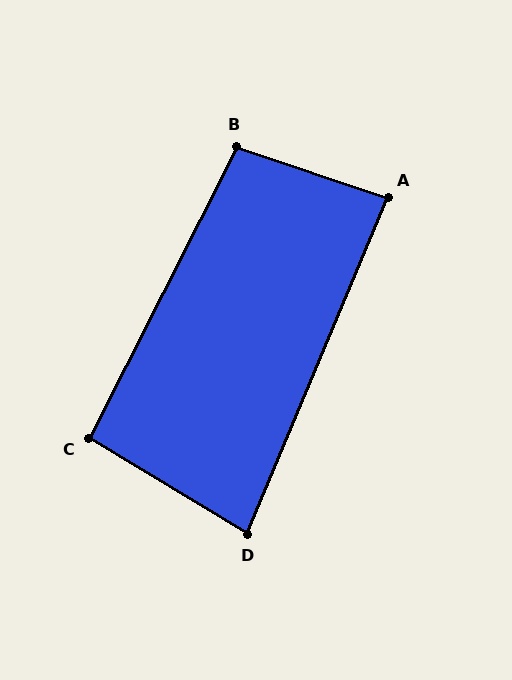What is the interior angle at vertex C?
Approximately 94 degrees (approximately right).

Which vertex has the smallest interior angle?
D, at approximately 82 degrees.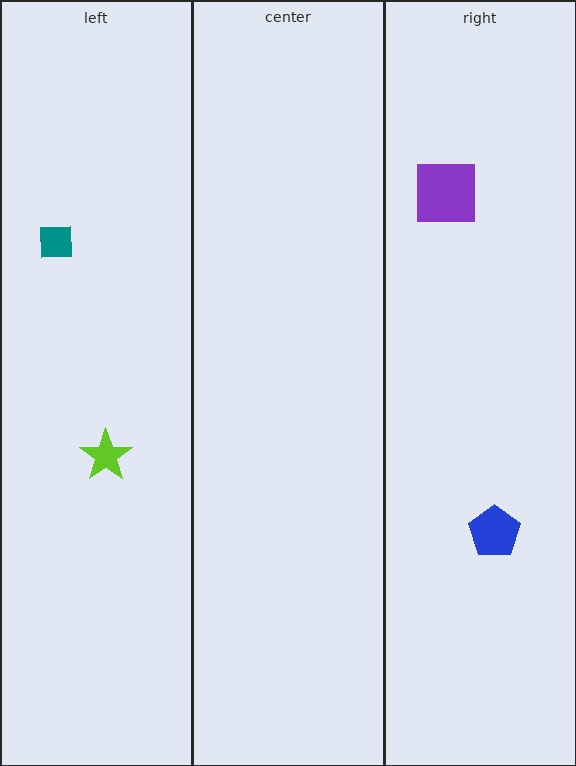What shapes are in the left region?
The lime star, the teal square.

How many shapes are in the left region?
2.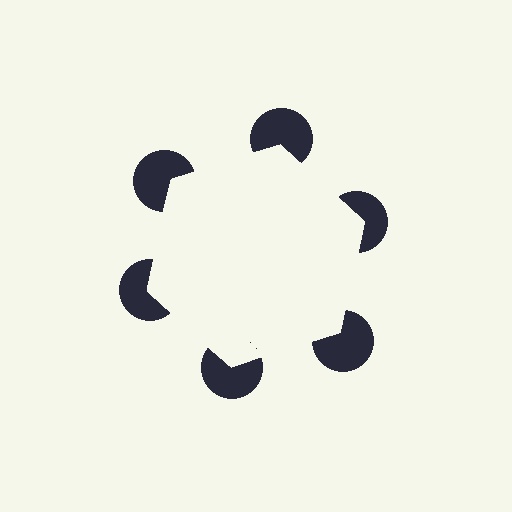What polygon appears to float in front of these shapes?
An illusory hexagon — its edges are inferred from the aligned wedge cuts in the pac-man discs, not physically drawn.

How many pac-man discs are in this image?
There are 6 — one at each vertex of the illusory hexagon.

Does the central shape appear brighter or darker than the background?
It typically appears slightly brighter than the background, even though no actual brightness change is drawn.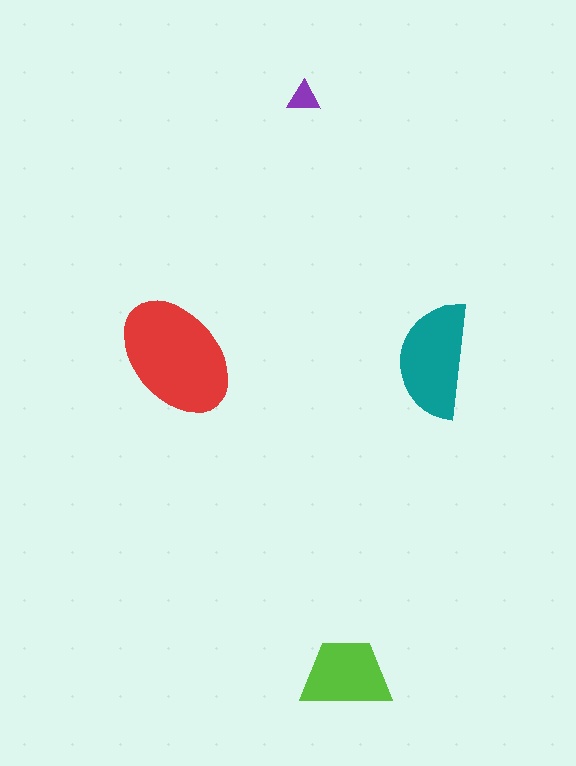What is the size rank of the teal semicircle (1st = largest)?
2nd.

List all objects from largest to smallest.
The red ellipse, the teal semicircle, the lime trapezoid, the purple triangle.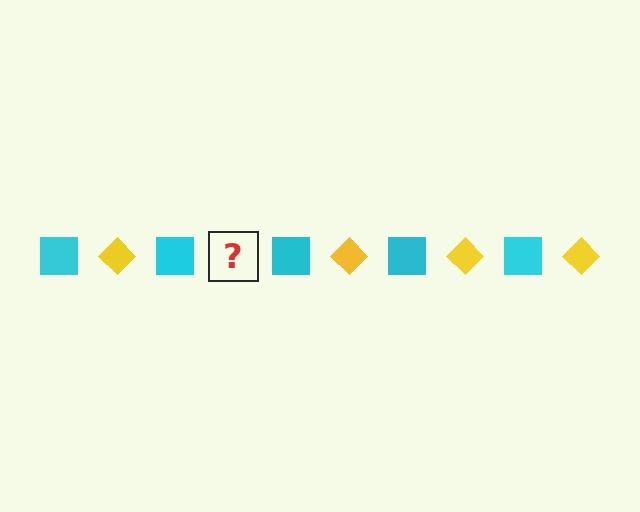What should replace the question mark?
The question mark should be replaced with a yellow diamond.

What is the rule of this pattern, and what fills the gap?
The rule is that the pattern alternates between cyan square and yellow diamond. The gap should be filled with a yellow diamond.